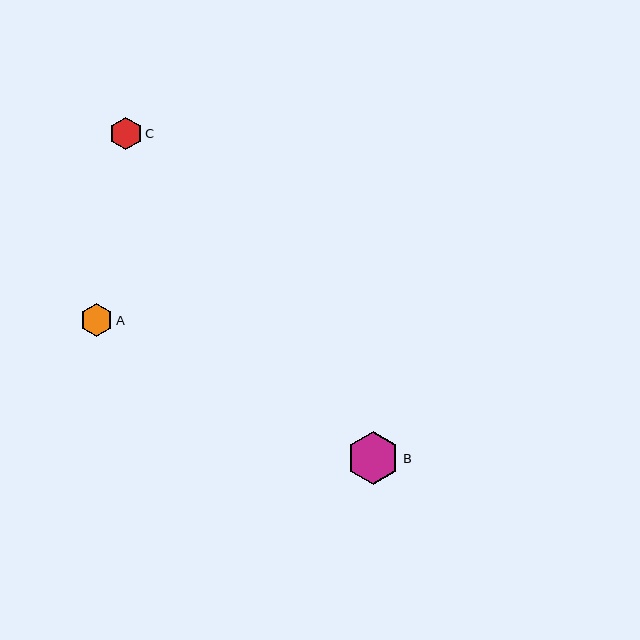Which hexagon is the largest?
Hexagon B is the largest with a size of approximately 53 pixels.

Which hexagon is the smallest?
Hexagon A is the smallest with a size of approximately 33 pixels.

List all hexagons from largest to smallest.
From largest to smallest: B, C, A.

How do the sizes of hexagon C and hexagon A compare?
Hexagon C and hexagon A are approximately the same size.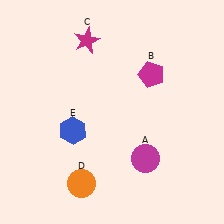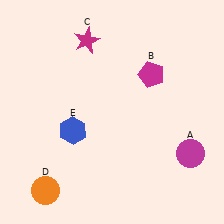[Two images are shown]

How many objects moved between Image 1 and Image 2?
2 objects moved between the two images.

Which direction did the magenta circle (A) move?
The magenta circle (A) moved right.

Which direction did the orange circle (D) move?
The orange circle (D) moved left.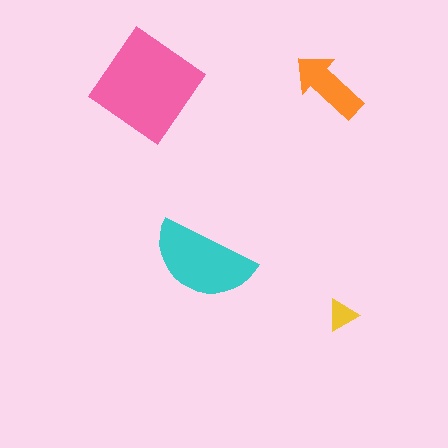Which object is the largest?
The pink diamond.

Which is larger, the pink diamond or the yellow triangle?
The pink diamond.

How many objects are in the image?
There are 4 objects in the image.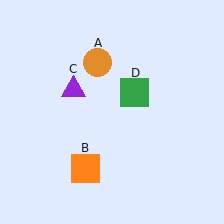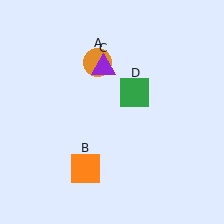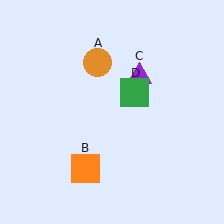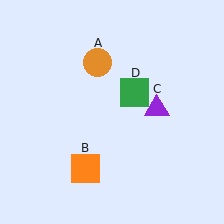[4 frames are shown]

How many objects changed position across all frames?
1 object changed position: purple triangle (object C).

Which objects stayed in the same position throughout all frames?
Orange circle (object A) and orange square (object B) and green square (object D) remained stationary.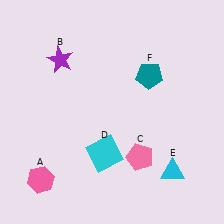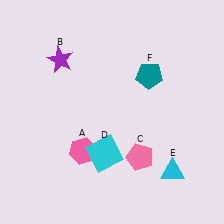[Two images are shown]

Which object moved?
The pink hexagon (A) moved right.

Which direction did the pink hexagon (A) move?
The pink hexagon (A) moved right.